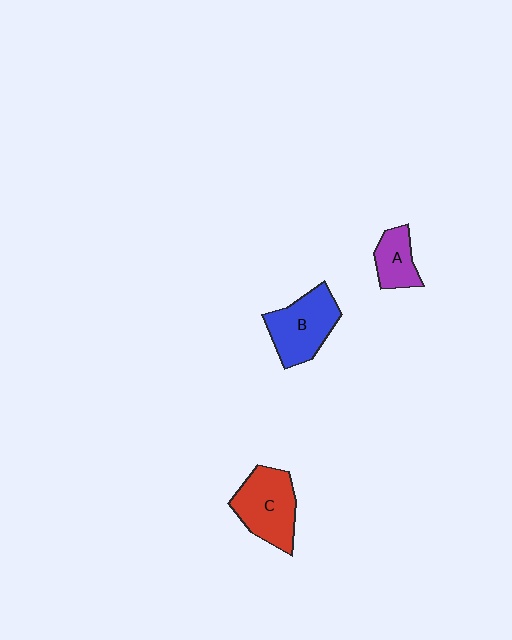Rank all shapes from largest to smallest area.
From largest to smallest: C (red), B (blue), A (purple).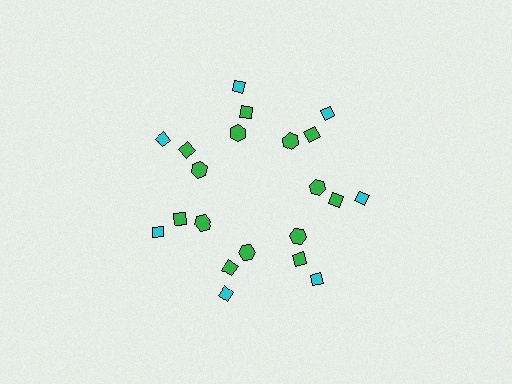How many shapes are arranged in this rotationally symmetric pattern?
There are 21 shapes, arranged in 7 groups of 3.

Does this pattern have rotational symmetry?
Yes, this pattern has 7-fold rotational symmetry. It looks the same after rotating 51 degrees around the center.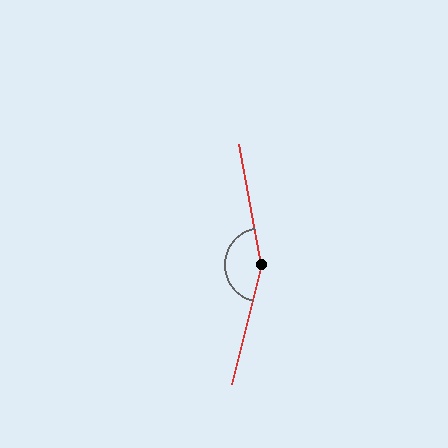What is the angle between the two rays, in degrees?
Approximately 155 degrees.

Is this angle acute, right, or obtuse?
It is obtuse.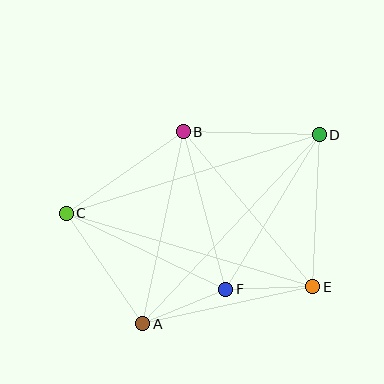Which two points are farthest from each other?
Points C and D are farthest from each other.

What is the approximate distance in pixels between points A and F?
The distance between A and F is approximately 90 pixels.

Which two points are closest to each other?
Points E and F are closest to each other.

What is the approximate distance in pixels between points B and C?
The distance between B and C is approximately 143 pixels.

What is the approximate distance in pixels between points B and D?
The distance between B and D is approximately 136 pixels.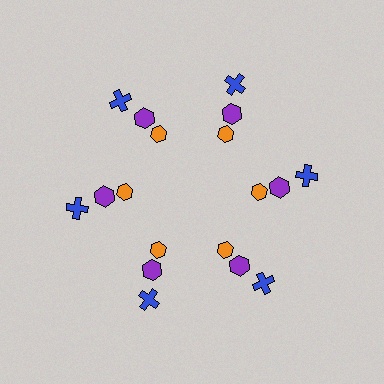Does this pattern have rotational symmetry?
Yes, this pattern has 6-fold rotational symmetry. It looks the same after rotating 60 degrees around the center.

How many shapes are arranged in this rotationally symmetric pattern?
There are 18 shapes, arranged in 6 groups of 3.